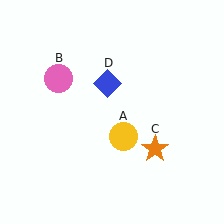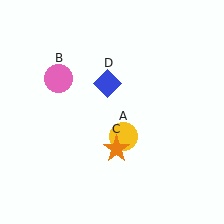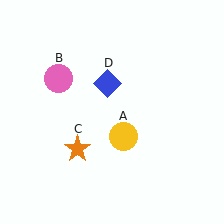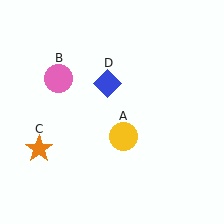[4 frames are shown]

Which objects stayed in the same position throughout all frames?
Yellow circle (object A) and pink circle (object B) and blue diamond (object D) remained stationary.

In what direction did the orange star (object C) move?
The orange star (object C) moved left.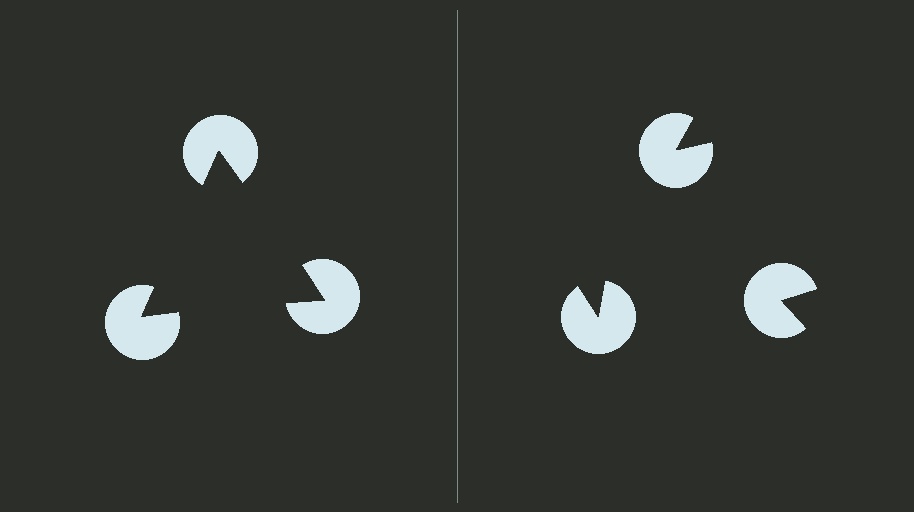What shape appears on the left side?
An illusory triangle.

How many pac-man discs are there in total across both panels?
6 — 3 on each side.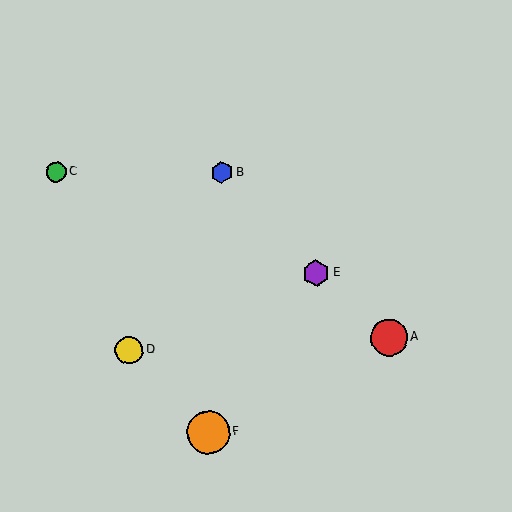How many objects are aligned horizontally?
2 objects (A, D) are aligned horizontally.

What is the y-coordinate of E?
Object E is at y≈273.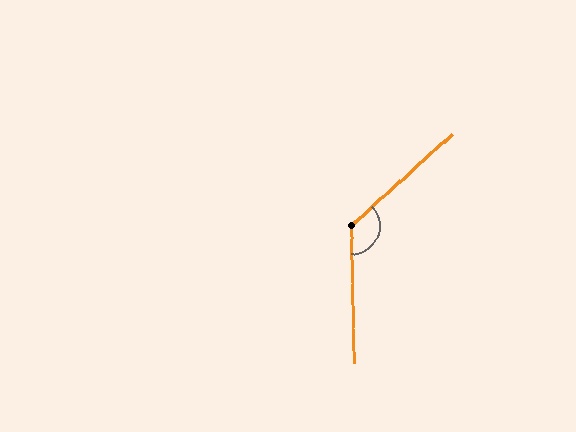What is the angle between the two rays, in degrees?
Approximately 131 degrees.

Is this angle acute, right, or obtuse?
It is obtuse.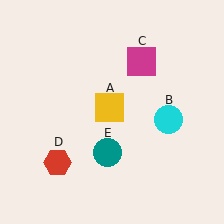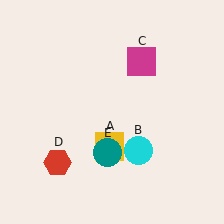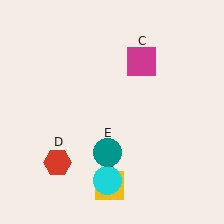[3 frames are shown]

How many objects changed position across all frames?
2 objects changed position: yellow square (object A), cyan circle (object B).